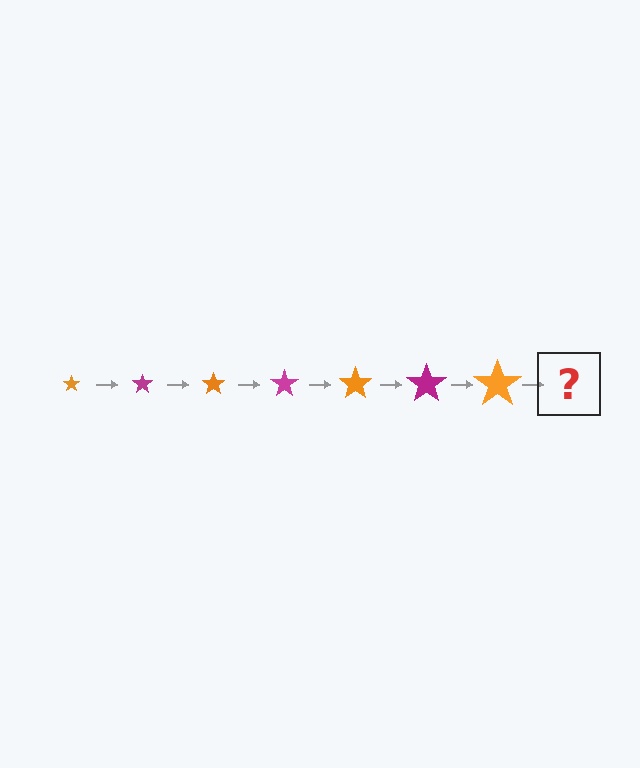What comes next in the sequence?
The next element should be a magenta star, larger than the previous one.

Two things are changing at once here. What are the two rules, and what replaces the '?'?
The two rules are that the star grows larger each step and the color cycles through orange and magenta. The '?' should be a magenta star, larger than the previous one.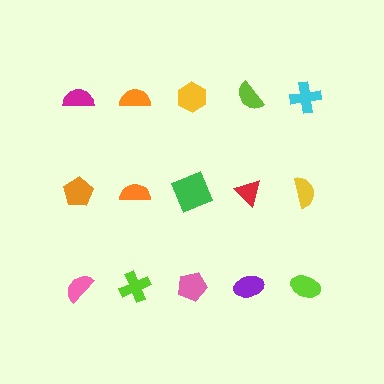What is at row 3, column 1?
A pink semicircle.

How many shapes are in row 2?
5 shapes.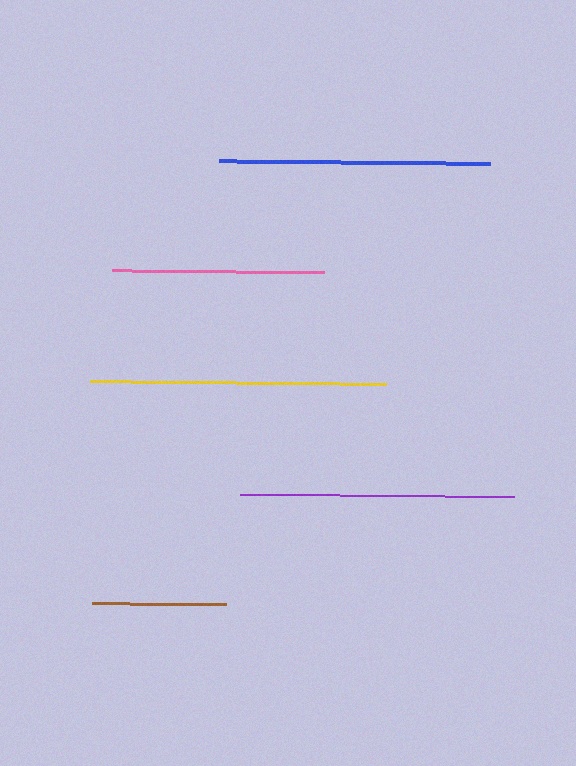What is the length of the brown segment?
The brown segment is approximately 134 pixels long.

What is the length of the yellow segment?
The yellow segment is approximately 296 pixels long.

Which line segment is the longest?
The yellow line is the longest at approximately 296 pixels.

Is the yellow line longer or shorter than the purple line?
The yellow line is longer than the purple line.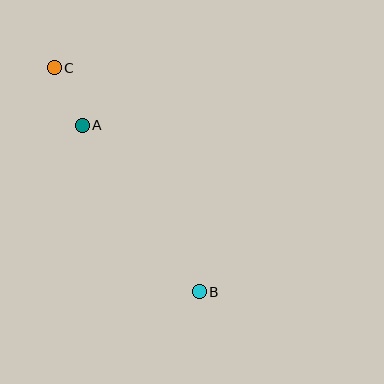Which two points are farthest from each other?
Points B and C are farthest from each other.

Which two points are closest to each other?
Points A and C are closest to each other.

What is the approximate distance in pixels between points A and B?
The distance between A and B is approximately 203 pixels.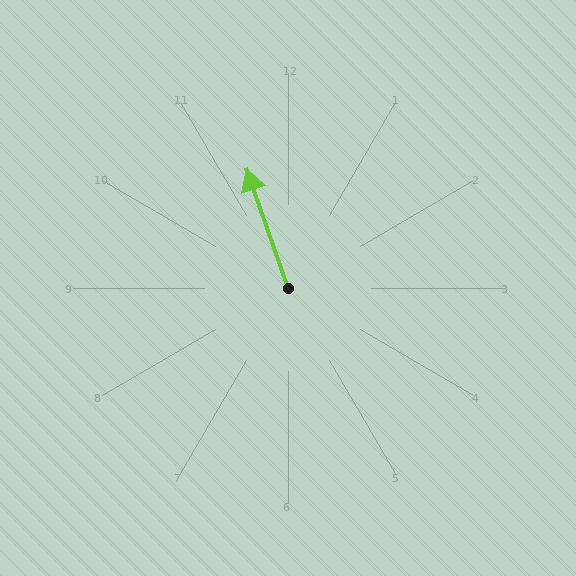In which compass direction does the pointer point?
North.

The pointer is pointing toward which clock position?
Roughly 11 o'clock.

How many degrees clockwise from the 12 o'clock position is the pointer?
Approximately 341 degrees.